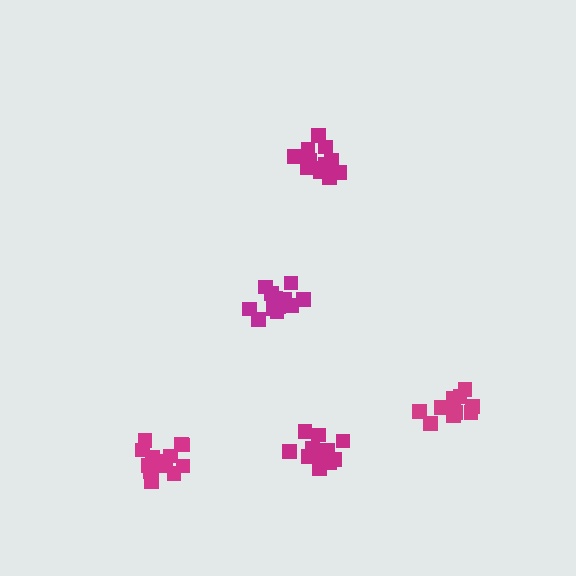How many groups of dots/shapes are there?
There are 5 groups.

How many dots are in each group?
Group 1: 14 dots, Group 2: 14 dots, Group 3: 13 dots, Group 4: 10 dots, Group 5: 12 dots (63 total).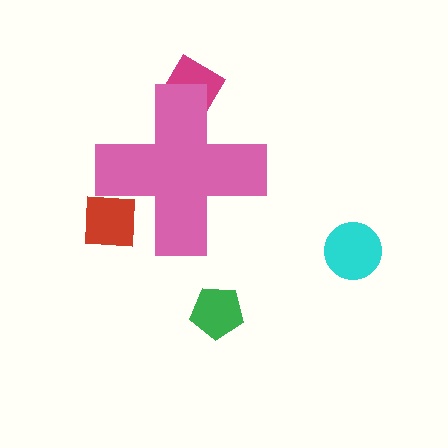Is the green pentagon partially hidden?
No, the green pentagon is fully visible.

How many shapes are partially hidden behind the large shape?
2 shapes are partially hidden.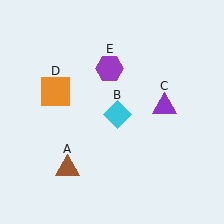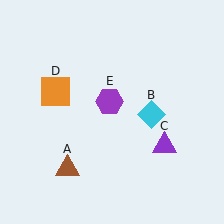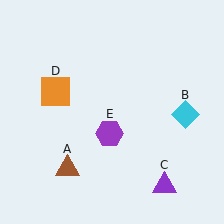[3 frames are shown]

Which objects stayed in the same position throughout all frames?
Brown triangle (object A) and orange square (object D) remained stationary.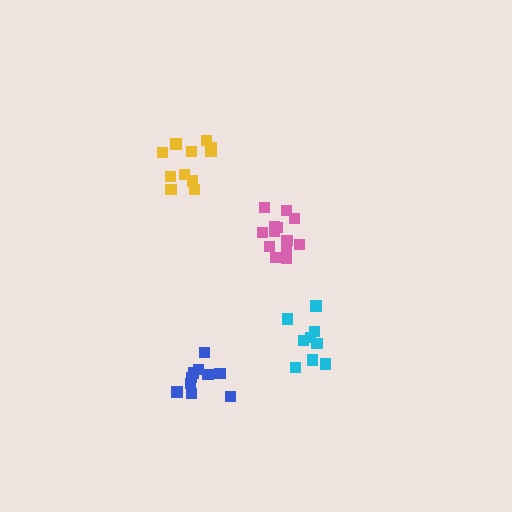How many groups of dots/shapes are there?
There are 4 groups.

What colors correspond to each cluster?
The clusters are colored: cyan, pink, yellow, blue.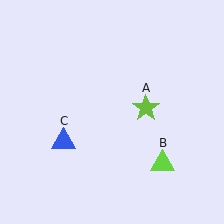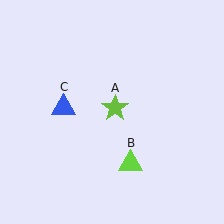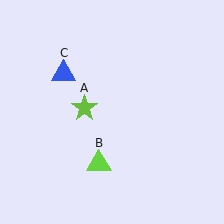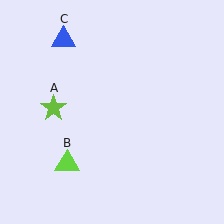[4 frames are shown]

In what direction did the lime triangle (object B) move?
The lime triangle (object B) moved left.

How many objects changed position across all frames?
3 objects changed position: lime star (object A), lime triangle (object B), blue triangle (object C).